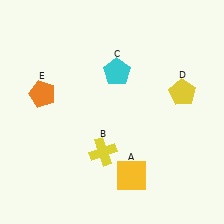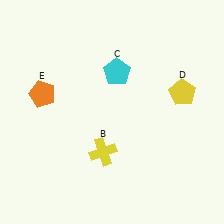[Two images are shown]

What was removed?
The yellow square (A) was removed in Image 2.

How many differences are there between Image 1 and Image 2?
There is 1 difference between the two images.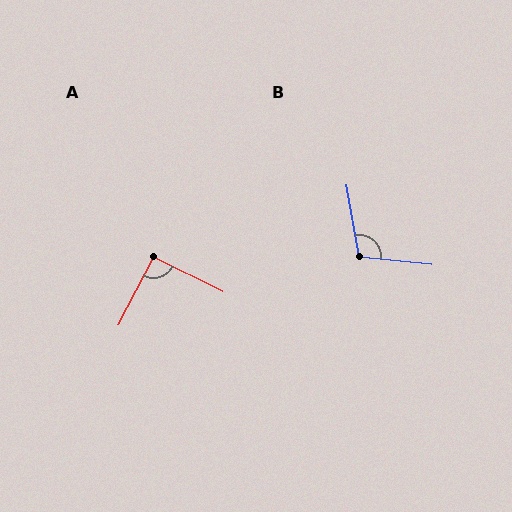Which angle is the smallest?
A, at approximately 91 degrees.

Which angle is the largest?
B, at approximately 106 degrees.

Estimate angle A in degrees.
Approximately 91 degrees.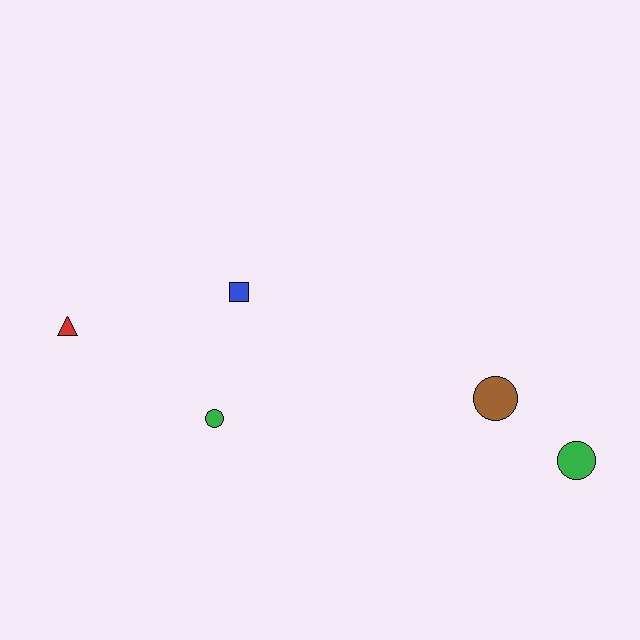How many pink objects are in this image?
There are no pink objects.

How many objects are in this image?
There are 5 objects.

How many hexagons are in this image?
There are no hexagons.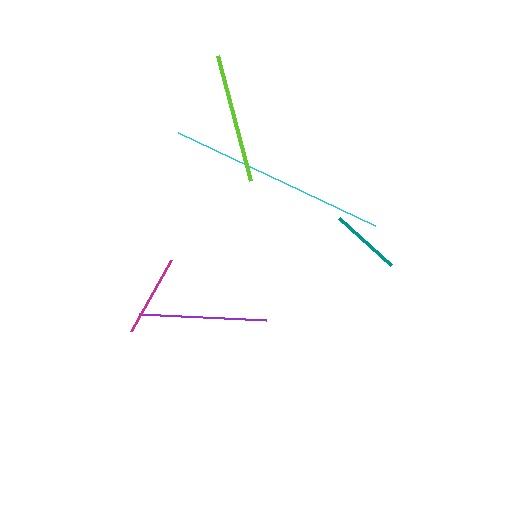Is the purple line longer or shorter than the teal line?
The purple line is longer than the teal line.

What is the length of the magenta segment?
The magenta segment is approximately 82 pixels long.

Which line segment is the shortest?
The teal line is the shortest at approximately 69 pixels.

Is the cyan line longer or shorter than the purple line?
The cyan line is longer than the purple line.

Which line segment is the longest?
The cyan line is the longest at approximately 217 pixels.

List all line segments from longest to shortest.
From longest to shortest: cyan, lime, purple, magenta, teal.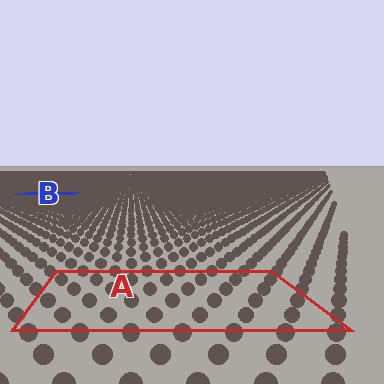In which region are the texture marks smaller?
The texture marks are smaller in region B, because it is farther away.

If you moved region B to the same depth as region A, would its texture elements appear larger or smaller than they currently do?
They would appear larger. At a closer depth, the same texture elements are projected at a bigger on-screen size.